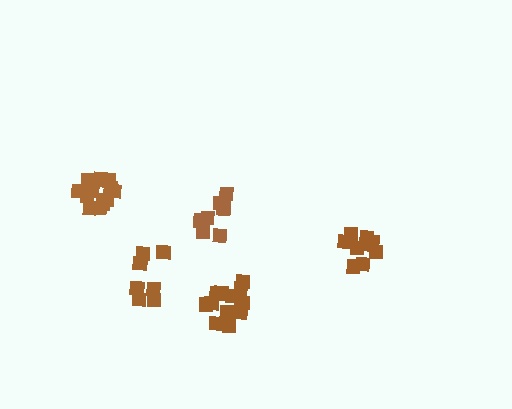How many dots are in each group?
Group 1: 9 dots, Group 2: 13 dots, Group 3: 7 dots, Group 4: 8 dots, Group 5: 13 dots (50 total).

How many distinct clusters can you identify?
There are 5 distinct clusters.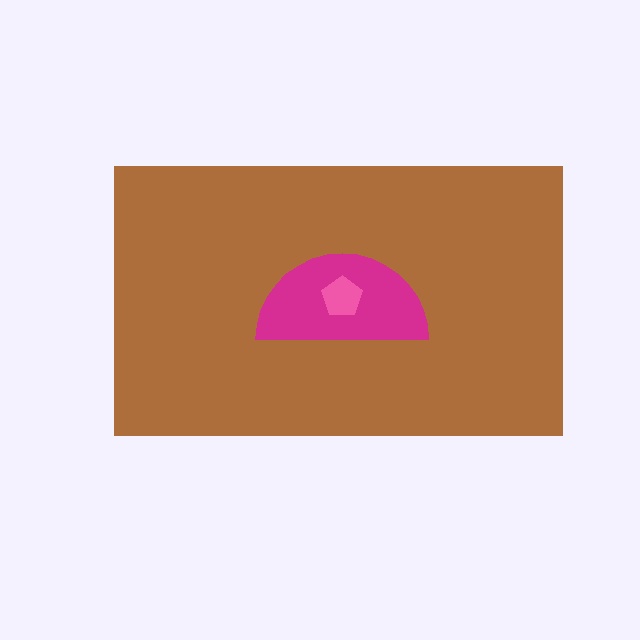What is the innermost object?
The pink pentagon.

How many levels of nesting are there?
3.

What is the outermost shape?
The brown rectangle.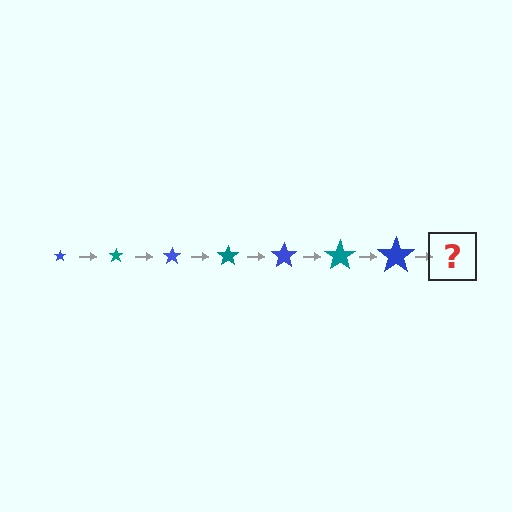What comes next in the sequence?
The next element should be a teal star, larger than the previous one.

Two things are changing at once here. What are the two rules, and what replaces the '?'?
The two rules are that the star grows larger each step and the color cycles through blue and teal. The '?' should be a teal star, larger than the previous one.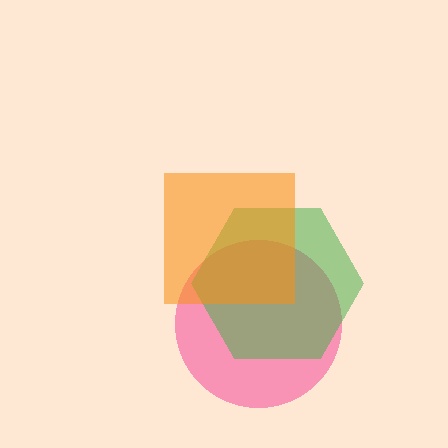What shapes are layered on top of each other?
The layered shapes are: a pink circle, a green hexagon, an orange square.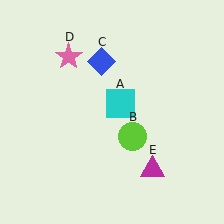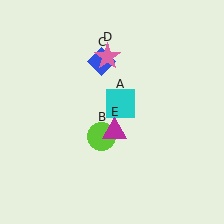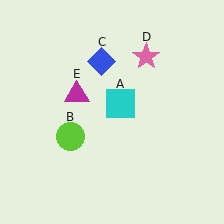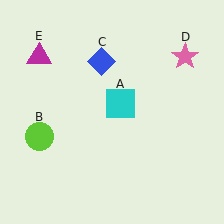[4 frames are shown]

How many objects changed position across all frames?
3 objects changed position: lime circle (object B), pink star (object D), magenta triangle (object E).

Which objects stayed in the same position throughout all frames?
Cyan square (object A) and blue diamond (object C) remained stationary.